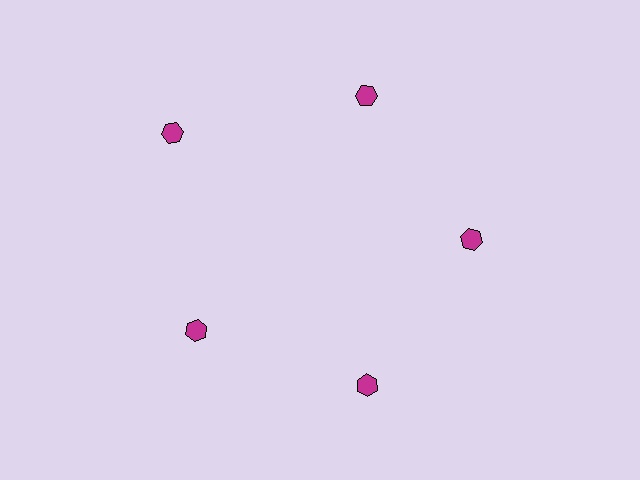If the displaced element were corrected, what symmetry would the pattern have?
It would have 5-fold rotational symmetry — the pattern would map onto itself every 72 degrees.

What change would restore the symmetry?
The symmetry would be restored by moving it inward, back onto the ring so that all 5 hexagons sit at equal angles and equal distance from the center.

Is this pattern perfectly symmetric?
No. The 5 magenta hexagons are arranged in a ring, but one element near the 10 o'clock position is pushed outward from the center, breaking the 5-fold rotational symmetry.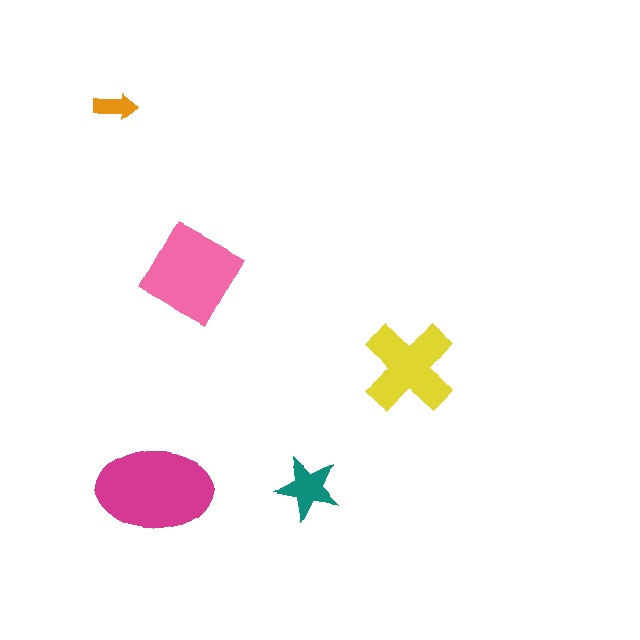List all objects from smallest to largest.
The orange arrow, the teal star, the yellow cross, the pink square, the magenta ellipse.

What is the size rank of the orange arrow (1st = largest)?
5th.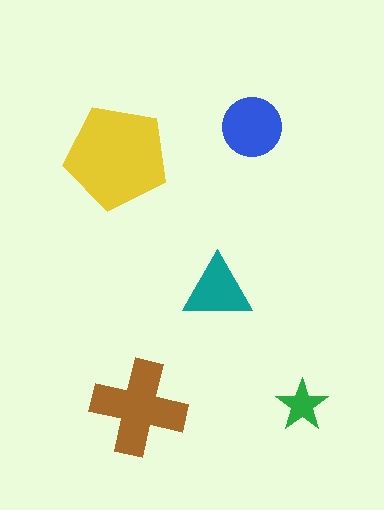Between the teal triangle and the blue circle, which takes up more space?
The blue circle.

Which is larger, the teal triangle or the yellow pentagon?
The yellow pentagon.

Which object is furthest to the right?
The green star is rightmost.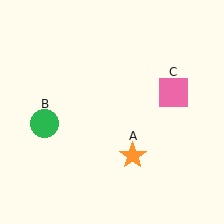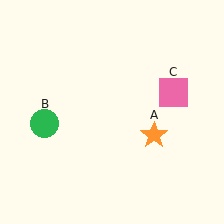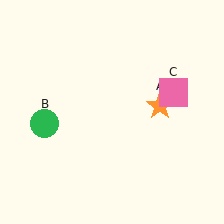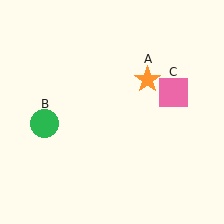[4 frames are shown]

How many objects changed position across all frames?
1 object changed position: orange star (object A).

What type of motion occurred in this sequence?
The orange star (object A) rotated counterclockwise around the center of the scene.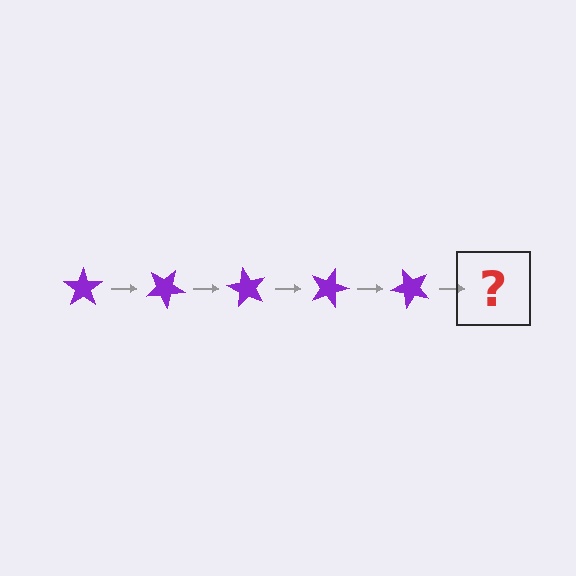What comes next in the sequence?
The next element should be a purple star rotated 150 degrees.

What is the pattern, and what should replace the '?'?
The pattern is that the star rotates 30 degrees each step. The '?' should be a purple star rotated 150 degrees.